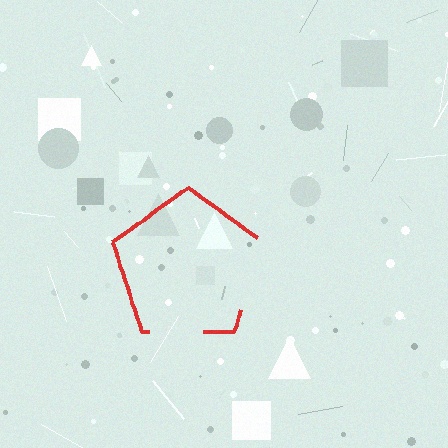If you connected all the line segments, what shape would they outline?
They would outline a pentagon.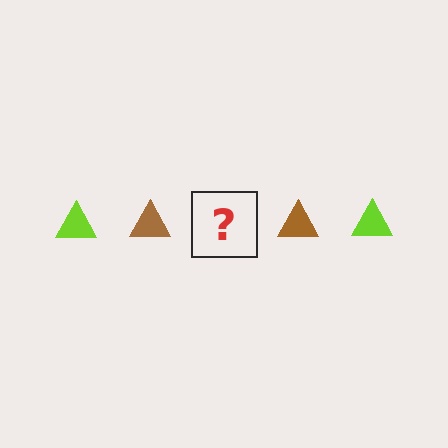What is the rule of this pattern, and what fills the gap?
The rule is that the pattern cycles through lime, brown triangles. The gap should be filled with a lime triangle.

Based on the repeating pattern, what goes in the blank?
The blank should be a lime triangle.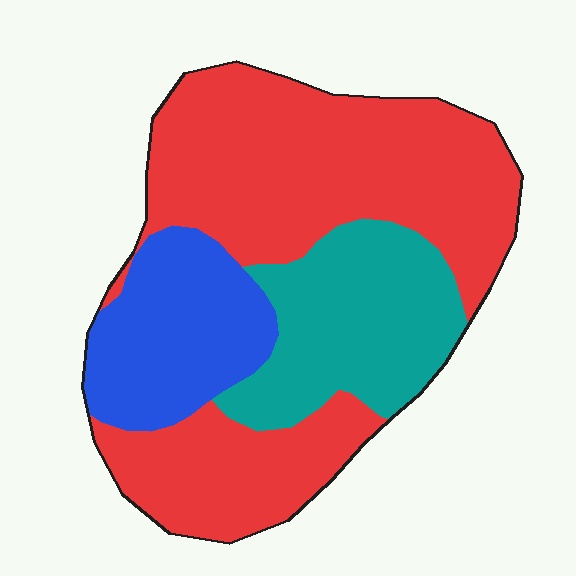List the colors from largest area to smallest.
From largest to smallest: red, teal, blue.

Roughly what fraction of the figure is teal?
Teal takes up about one quarter (1/4) of the figure.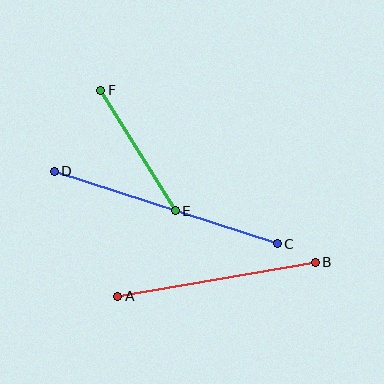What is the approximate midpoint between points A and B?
The midpoint is at approximately (216, 279) pixels.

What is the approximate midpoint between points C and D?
The midpoint is at approximately (166, 207) pixels.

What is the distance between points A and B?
The distance is approximately 201 pixels.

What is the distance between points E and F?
The distance is approximately 142 pixels.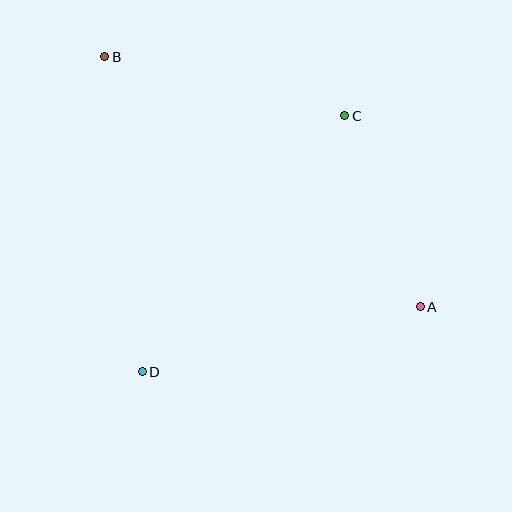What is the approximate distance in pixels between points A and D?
The distance between A and D is approximately 285 pixels.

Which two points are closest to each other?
Points A and C are closest to each other.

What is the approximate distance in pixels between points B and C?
The distance between B and C is approximately 247 pixels.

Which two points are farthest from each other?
Points A and B are farthest from each other.